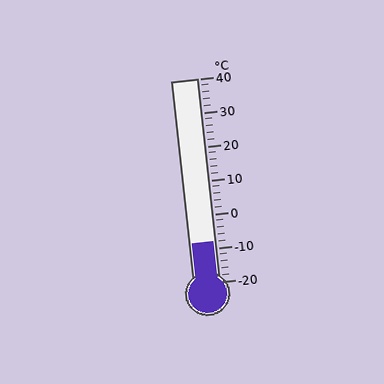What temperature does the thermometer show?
The thermometer shows approximately -8°C.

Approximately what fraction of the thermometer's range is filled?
The thermometer is filled to approximately 20% of its range.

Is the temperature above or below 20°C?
The temperature is below 20°C.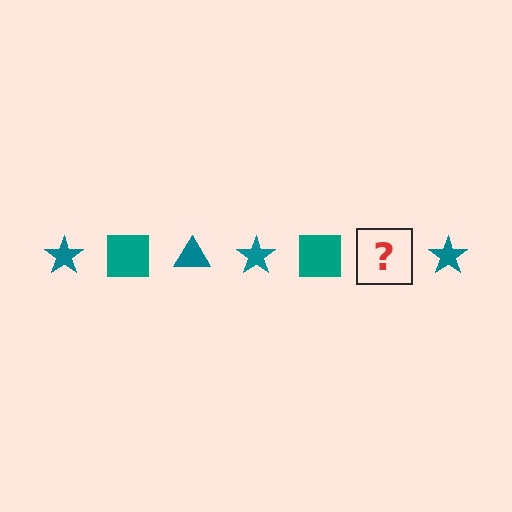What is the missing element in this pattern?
The missing element is a teal triangle.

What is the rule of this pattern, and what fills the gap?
The rule is that the pattern cycles through star, square, triangle shapes in teal. The gap should be filled with a teal triangle.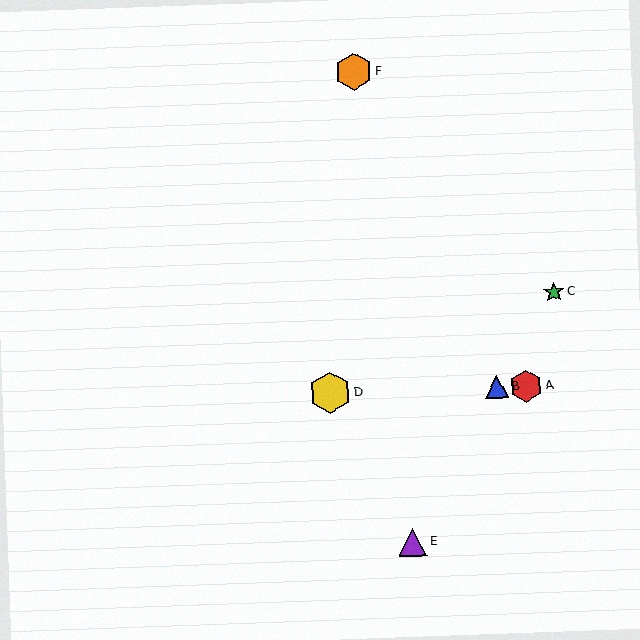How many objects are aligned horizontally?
3 objects (A, B, D) are aligned horizontally.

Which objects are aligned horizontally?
Objects A, B, D are aligned horizontally.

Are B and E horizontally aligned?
No, B is at y≈387 and E is at y≈542.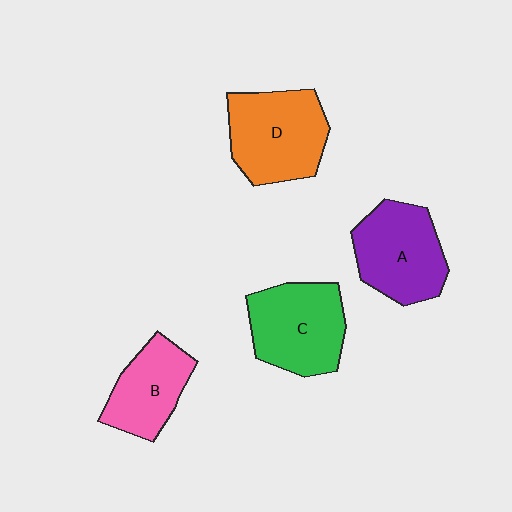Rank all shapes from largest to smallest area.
From largest to smallest: D (orange), C (green), A (purple), B (pink).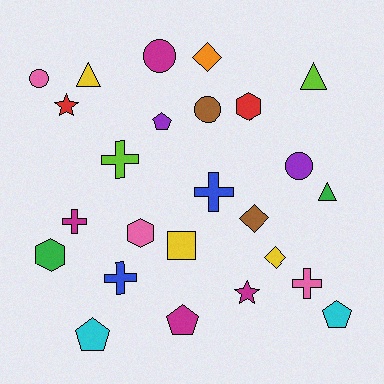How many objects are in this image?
There are 25 objects.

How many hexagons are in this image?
There are 3 hexagons.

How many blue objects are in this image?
There are 2 blue objects.